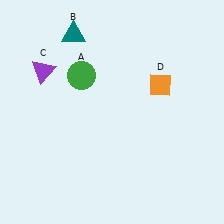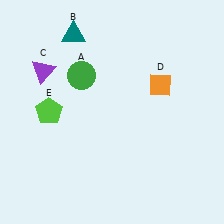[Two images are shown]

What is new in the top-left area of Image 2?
A lime pentagon (E) was added in the top-left area of Image 2.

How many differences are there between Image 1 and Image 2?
There is 1 difference between the two images.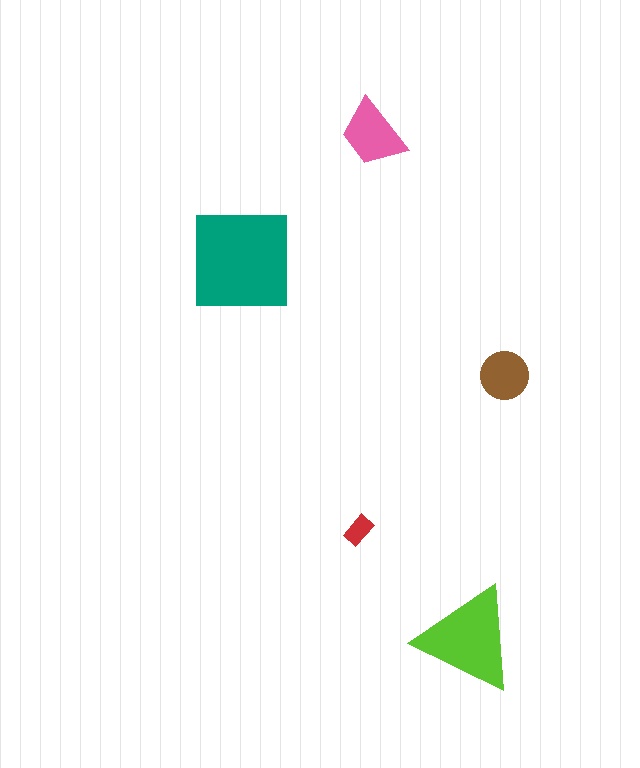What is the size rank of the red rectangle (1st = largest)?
5th.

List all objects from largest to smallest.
The teal square, the lime triangle, the pink trapezoid, the brown circle, the red rectangle.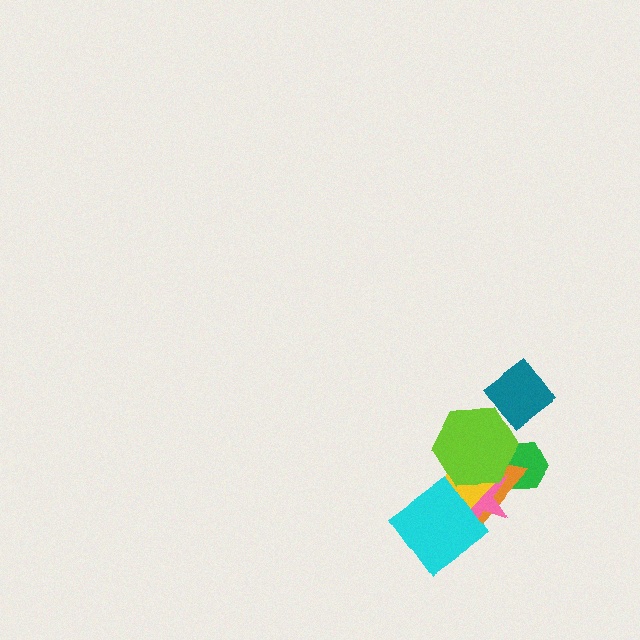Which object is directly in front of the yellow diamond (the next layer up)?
The cyan diamond is directly in front of the yellow diamond.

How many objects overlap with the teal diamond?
0 objects overlap with the teal diamond.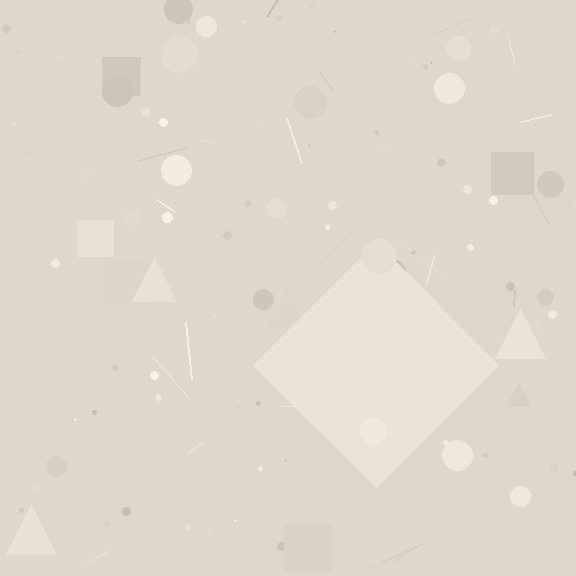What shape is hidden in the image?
A diamond is hidden in the image.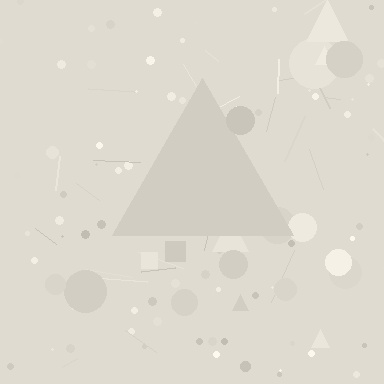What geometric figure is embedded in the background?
A triangle is embedded in the background.